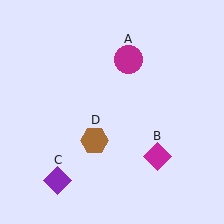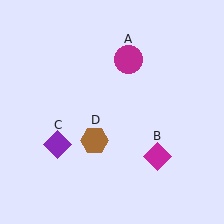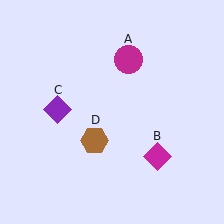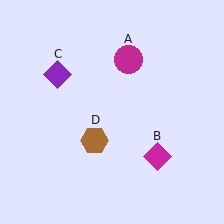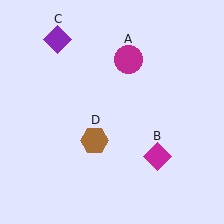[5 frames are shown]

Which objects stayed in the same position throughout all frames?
Magenta circle (object A) and magenta diamond (object B) and brown hexagon (object D) remained stationary.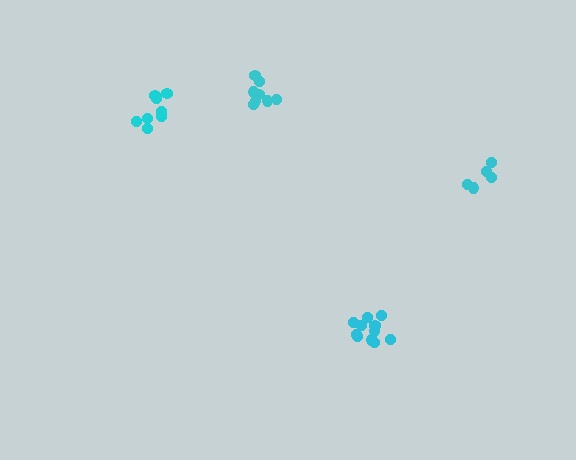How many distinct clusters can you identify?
There are 4 distinct clusters.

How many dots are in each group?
Group 1: 11 dots, Group 2: 5 dots, Group 3: 8 dots, Group 4: 8 dots (32 total).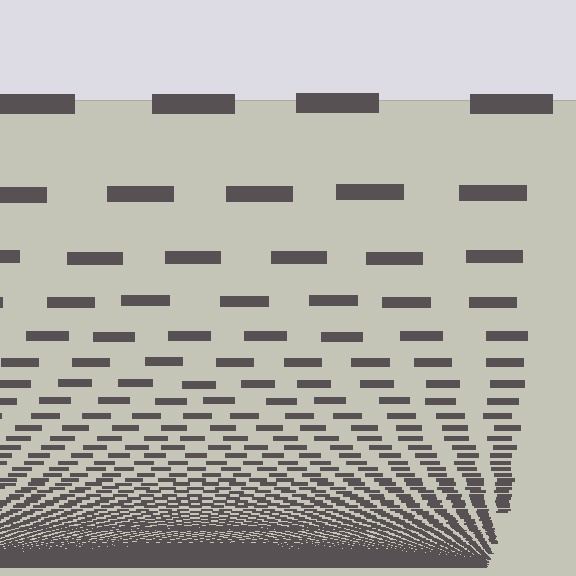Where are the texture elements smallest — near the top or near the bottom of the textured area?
Near the bottom.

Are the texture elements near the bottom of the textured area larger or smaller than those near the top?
Smaller. The gradient is inverted — elements near the bottom are smaller and denser.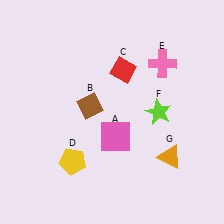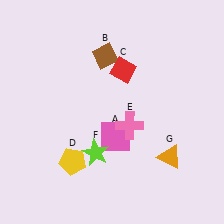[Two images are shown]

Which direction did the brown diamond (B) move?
The brown diamond (B) moved up.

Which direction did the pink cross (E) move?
The pink cross (E) moved down.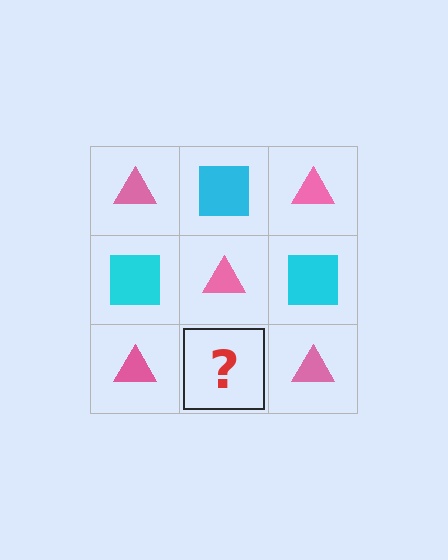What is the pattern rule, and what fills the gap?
The rule is that it alternates pink triangle and cyan square in a checkerboard pattern. The gap should be filled with a cyan square.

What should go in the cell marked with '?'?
The missing cell should contain a cyan square.